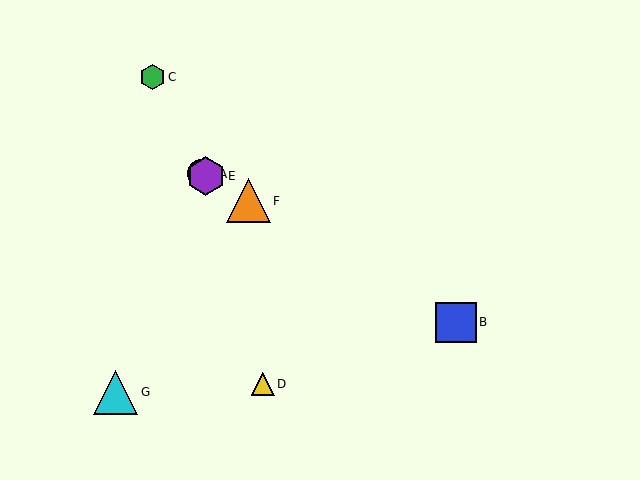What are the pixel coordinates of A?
Object A is at (202, 174).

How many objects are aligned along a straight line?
4 objects (A, B, E, F) are aligned along a straight line.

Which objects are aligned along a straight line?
Objects A, B, E, F are aligned along a straight line.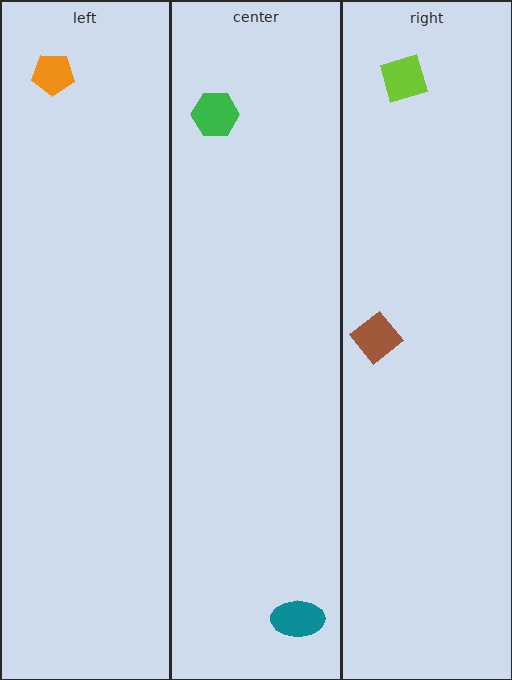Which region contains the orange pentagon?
The left region.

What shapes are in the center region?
The green hexagon, the teal ellipse.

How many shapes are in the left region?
1.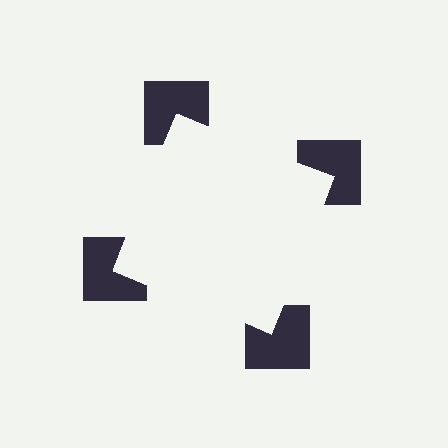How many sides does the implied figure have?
4 sides.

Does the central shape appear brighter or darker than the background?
It typically appears slightly brighter than the background, even though no actual brightness change is drawn.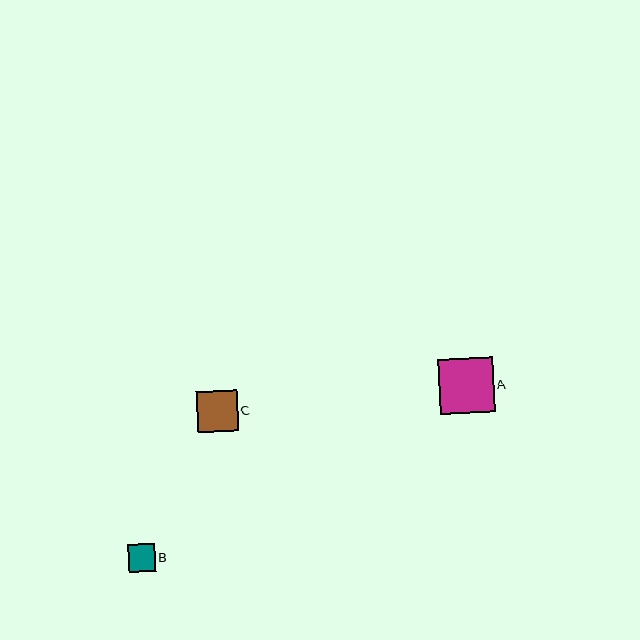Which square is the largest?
Square A is the largest with a size of approximately 55 pixels.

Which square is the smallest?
Square B is the smallest with a size of approximately 27 pixels.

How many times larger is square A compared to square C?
Square A is approximately 1.3 times the size of square C.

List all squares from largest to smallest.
From largest to smallest: A, C, B.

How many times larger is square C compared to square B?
Square C is approximately 1.5 times the size of square B.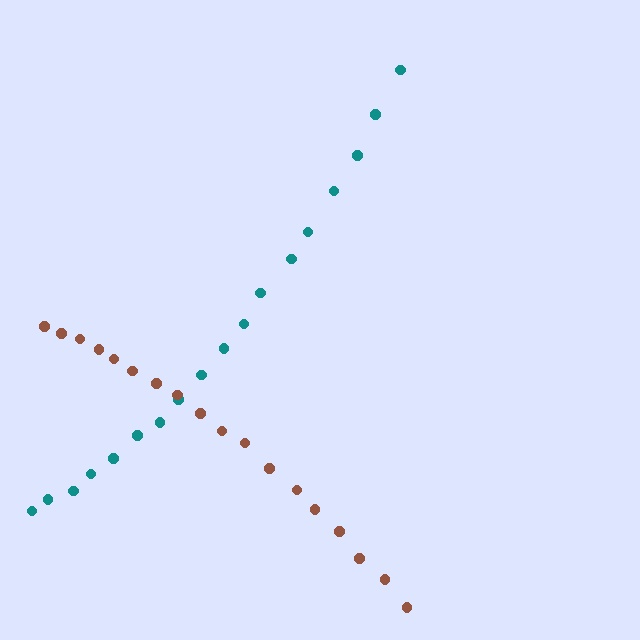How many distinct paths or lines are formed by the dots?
There are 2 distinct paths.